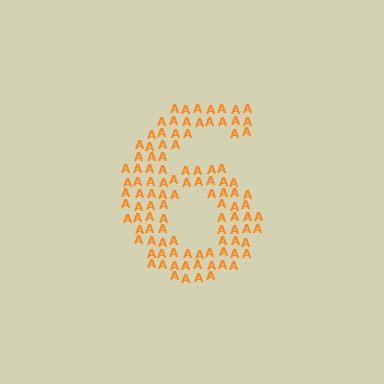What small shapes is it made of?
It is made of small letter A's.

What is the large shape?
The large shape is the digit 6.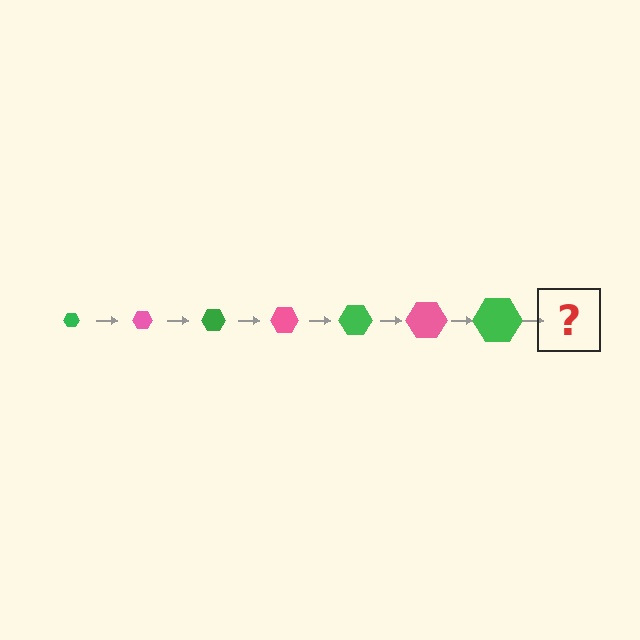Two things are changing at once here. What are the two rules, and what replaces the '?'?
The two rules are that the hexagon grows larger each step and the color cycles through green and pink. The '?' should be a pink hexagon, larger than the previous one.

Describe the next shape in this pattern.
It should be a pink hexagon, larger than the previous one.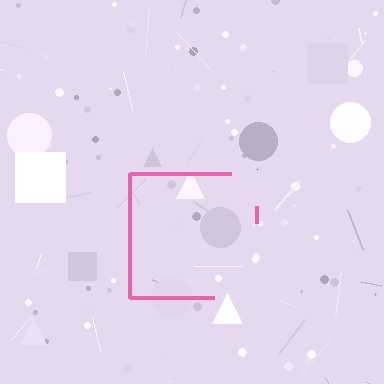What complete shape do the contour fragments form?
The contour fragments form a square.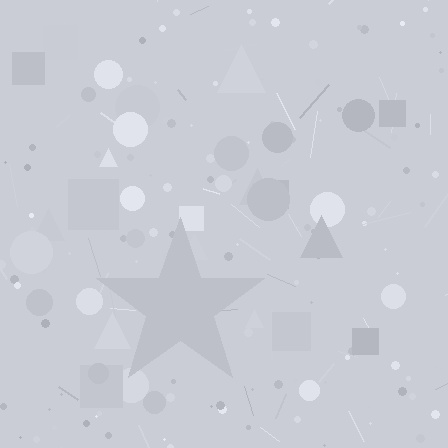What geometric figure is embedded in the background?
A star is embedded in the background.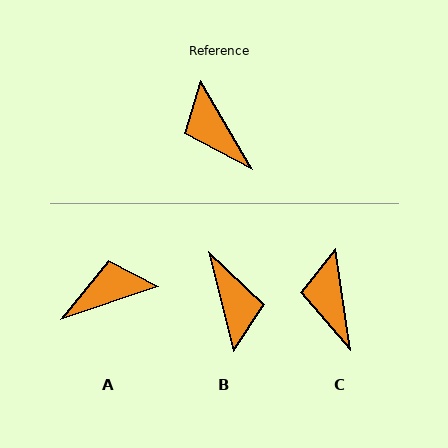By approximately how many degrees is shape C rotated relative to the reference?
Approximately 22 degrees clockwise.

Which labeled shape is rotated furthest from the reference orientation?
B, about 164 degrees away.